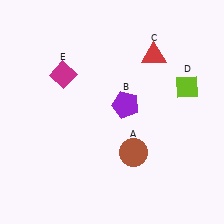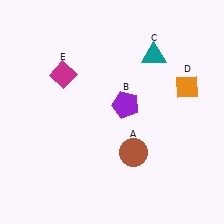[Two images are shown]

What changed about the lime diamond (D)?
In Image 1, D is lime. In Image 2, it changed to orange.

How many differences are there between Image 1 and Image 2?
There are 2 differences between the two images.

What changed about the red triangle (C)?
In Image 1, C is red. In Image 2, it changed to teal.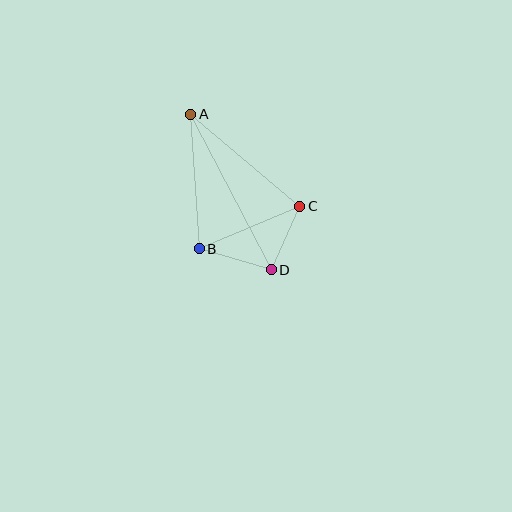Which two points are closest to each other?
Points C and D are closest to each other.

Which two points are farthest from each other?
Points A and D are farthest from each other.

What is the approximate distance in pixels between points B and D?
The distance between B and D is approximately 75 pixels.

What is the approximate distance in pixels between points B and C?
The distance between B and C is approximately 109 pixels.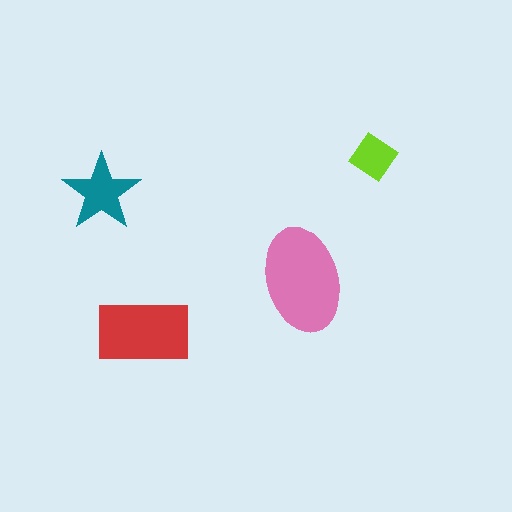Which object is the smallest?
The lime diamond.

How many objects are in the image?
There are 4 objects in the image.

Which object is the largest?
The pink ellipse.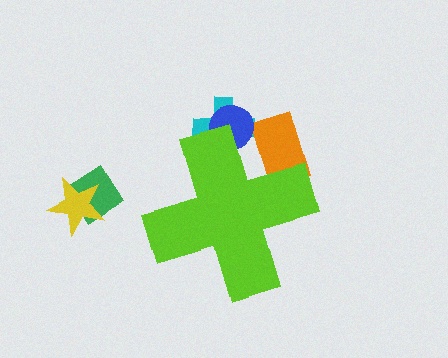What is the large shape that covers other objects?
A lime cross.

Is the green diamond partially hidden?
No, the green diamond is fully visible.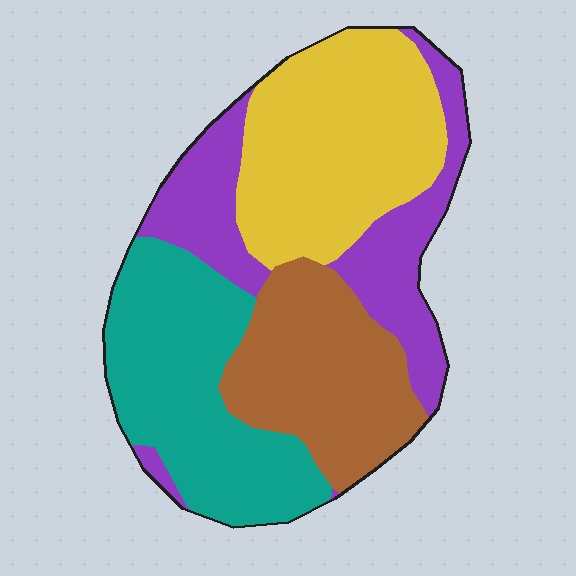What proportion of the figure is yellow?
Yellow takes up about one quarter (1/4) of the figure.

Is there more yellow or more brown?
Yellow.